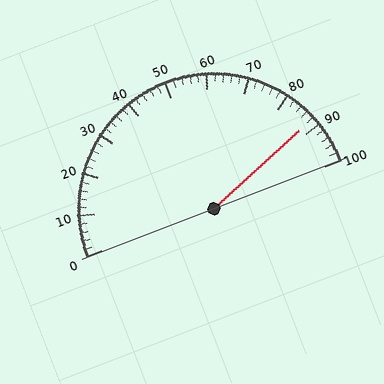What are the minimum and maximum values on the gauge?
The gauge ranges from 0 to 100.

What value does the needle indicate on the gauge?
The needle indicates approximately 88.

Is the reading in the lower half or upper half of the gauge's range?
The reading is in the upper half of the range (0 to 100).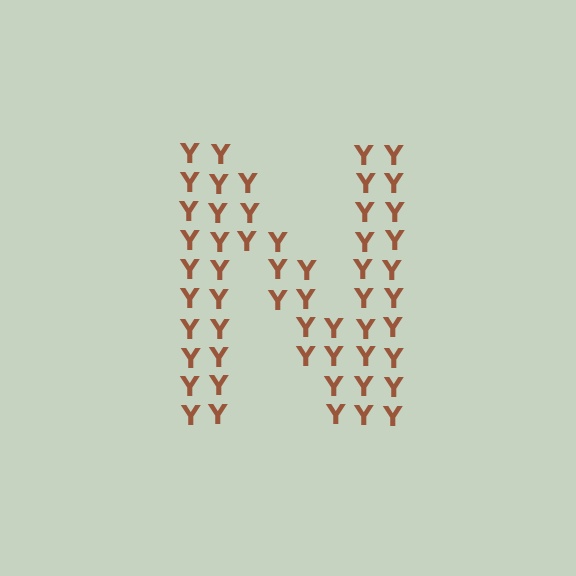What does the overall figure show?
The overall figure shows the letter N.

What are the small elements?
The small elements are letter Y's.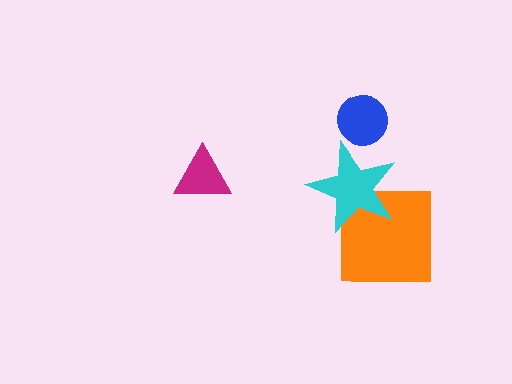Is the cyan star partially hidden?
No, no other shape covers it.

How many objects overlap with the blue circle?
0 objects overlap with the blue circle.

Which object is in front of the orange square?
The cyan star is in front of the orange square.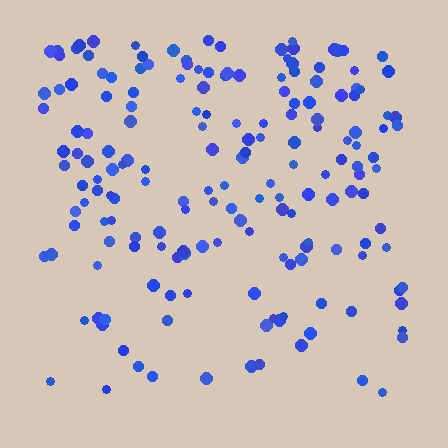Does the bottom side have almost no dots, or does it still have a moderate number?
Still a moderate number, just noticeably fewer than the top.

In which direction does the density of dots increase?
From bottom to top, with the top side densest.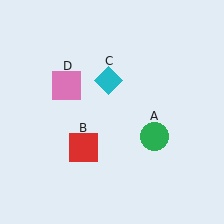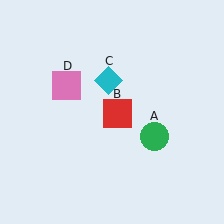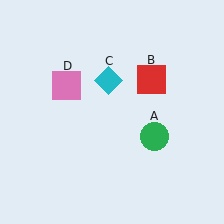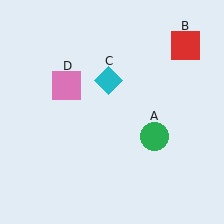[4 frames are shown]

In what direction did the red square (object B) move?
The red square (object B) moved up and to the right.